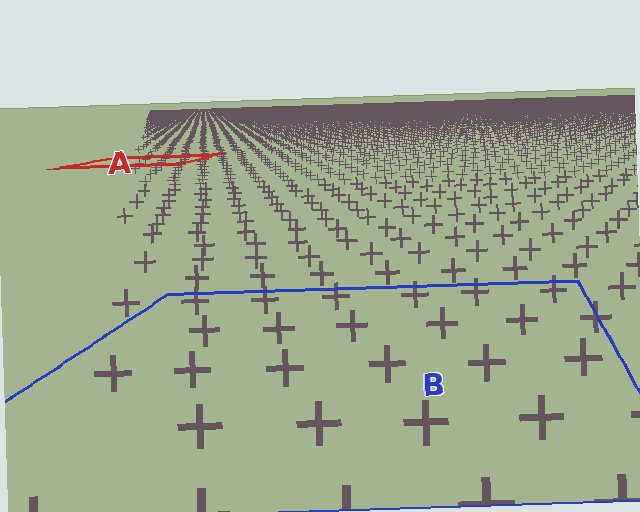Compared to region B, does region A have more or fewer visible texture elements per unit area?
Region A has more texture elements per unit area — they are packed more densely because it is farther away.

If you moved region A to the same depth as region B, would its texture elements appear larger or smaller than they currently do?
They would appear larger. At a closer depth, the same texture elements are projected at a bigger on-screen size.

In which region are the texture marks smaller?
The texture marks are smaller in region A, because it is farther away.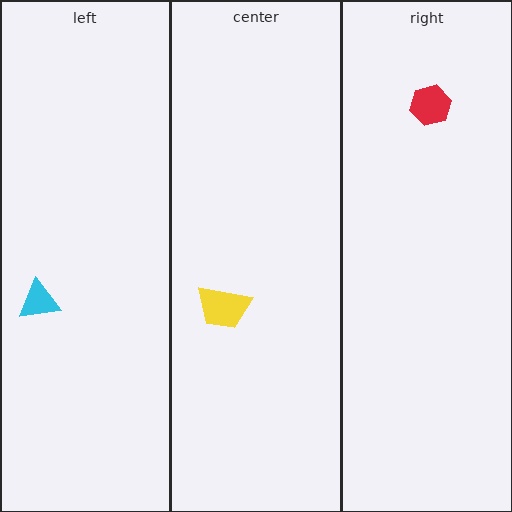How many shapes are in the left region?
1.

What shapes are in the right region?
The red hexagon.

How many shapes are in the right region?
1.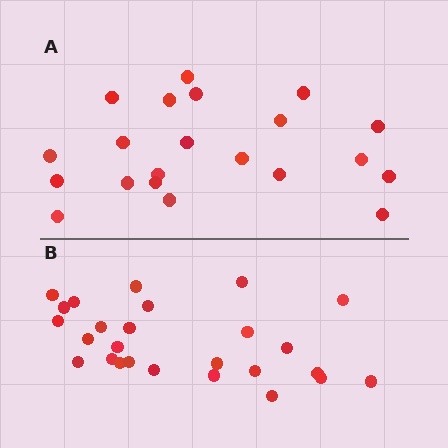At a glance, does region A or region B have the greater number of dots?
Region B (the bottom region) has more dots.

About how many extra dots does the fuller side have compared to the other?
Region B has about 5 more dots than region A.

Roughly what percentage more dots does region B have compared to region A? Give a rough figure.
About 25% more.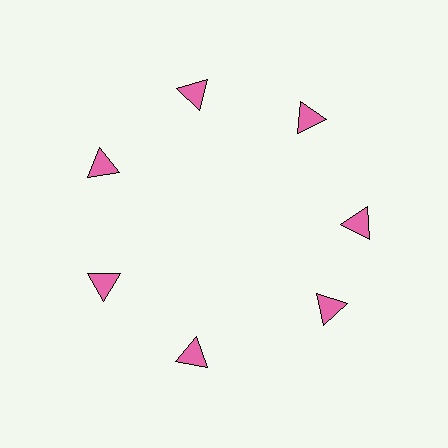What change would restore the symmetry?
The symmetry would be restored by rotating it back into even spacing with its neighbors so that all 7 triangles sit at equal angles and equal distance from the center.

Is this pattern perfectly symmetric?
No. The 7 pink triangles are arranged in a ring, but one element near the 5 o'clock position is rotated out of alignment along the ring, breaking the 7-fold rotational symmetry.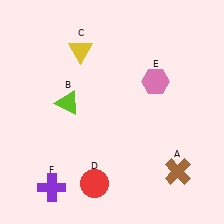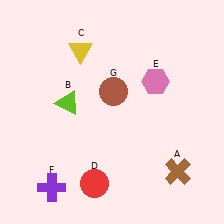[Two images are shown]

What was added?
A brown circle (G) was added in Image 2.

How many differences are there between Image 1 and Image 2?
There is 1 difference between the two images.